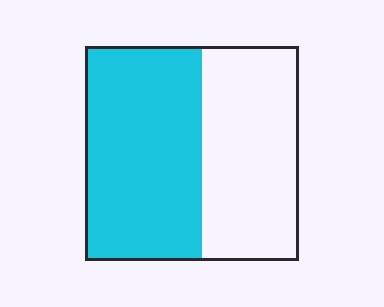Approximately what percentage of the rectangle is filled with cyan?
Approximately 55%.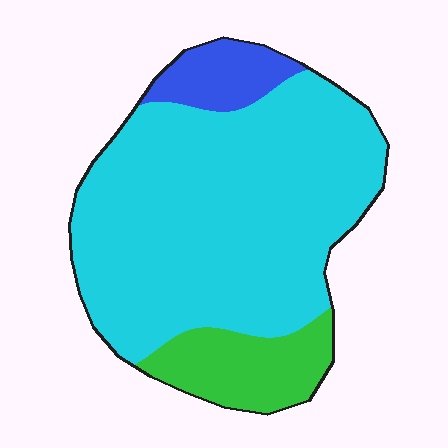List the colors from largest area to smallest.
From largest to smallest: cyan, green, blue.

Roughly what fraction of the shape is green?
Green takes up about one sixth (1/6) of the shape.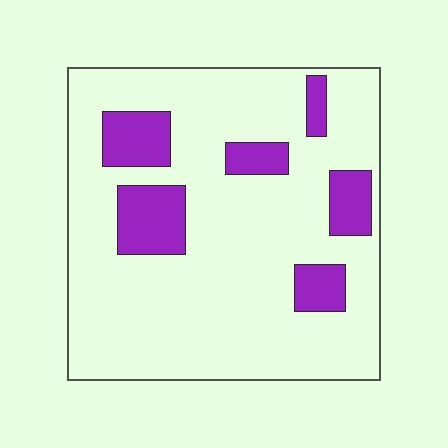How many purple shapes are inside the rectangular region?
6.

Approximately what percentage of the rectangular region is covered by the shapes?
Approximately 20%.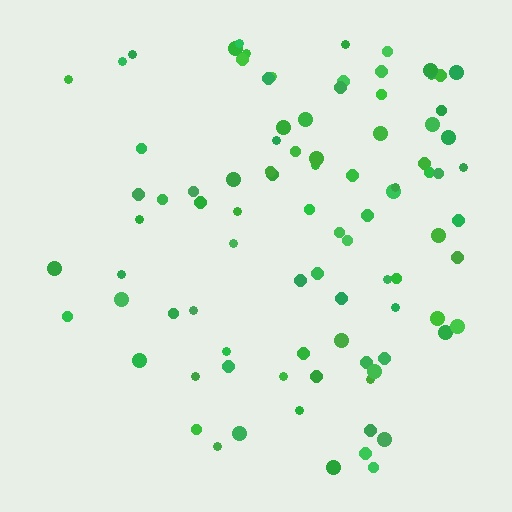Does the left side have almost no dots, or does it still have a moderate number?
Still a moderate number, just noticeably fewer than the right.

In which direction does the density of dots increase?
From left to right, with the right side densest.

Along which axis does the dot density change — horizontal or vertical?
Horizontal.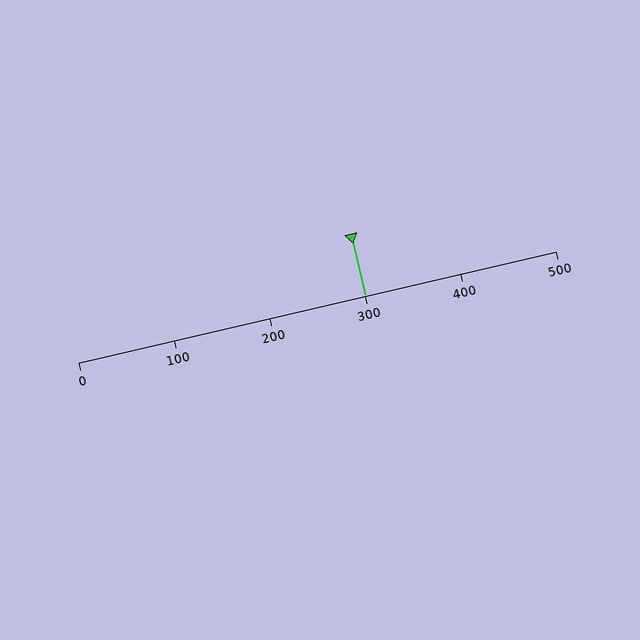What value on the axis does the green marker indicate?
The marker indicates approximately 300.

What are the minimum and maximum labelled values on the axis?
The axis runs from 0 to 500.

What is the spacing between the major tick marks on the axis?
The major ticks are spaced 100 apart.